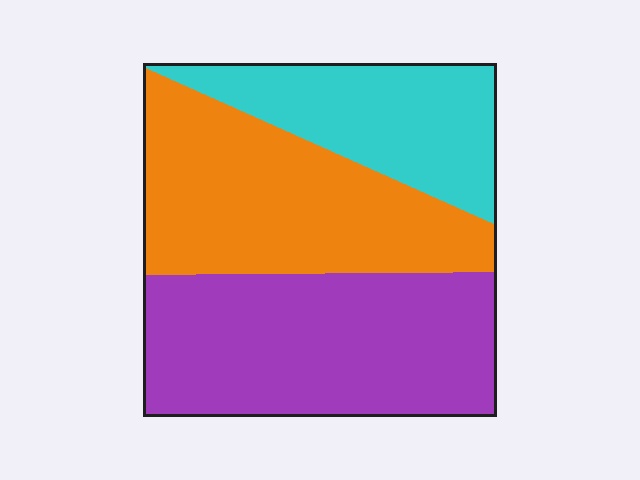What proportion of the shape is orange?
Orange takes up about three eighths (3/8) of the shape.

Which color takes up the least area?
Cyan, at roughly 25%.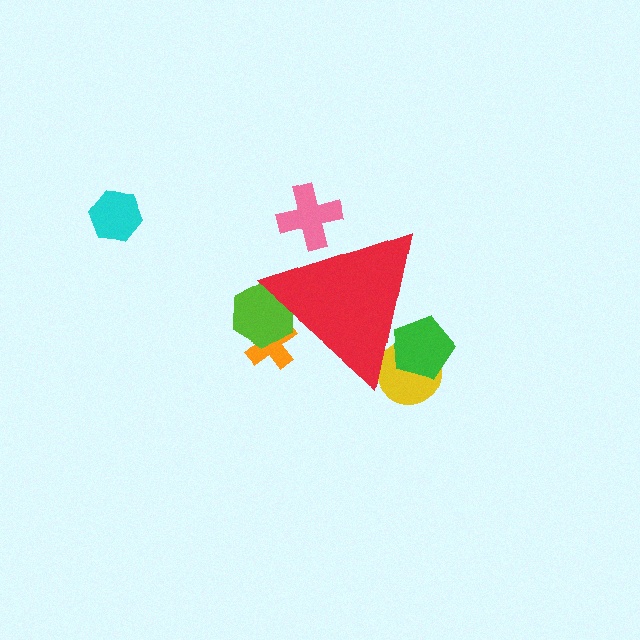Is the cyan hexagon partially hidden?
No, the cyan hexagon is fully visible.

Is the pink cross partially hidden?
Yes, the pink cross is partially hidden behind the red triangle.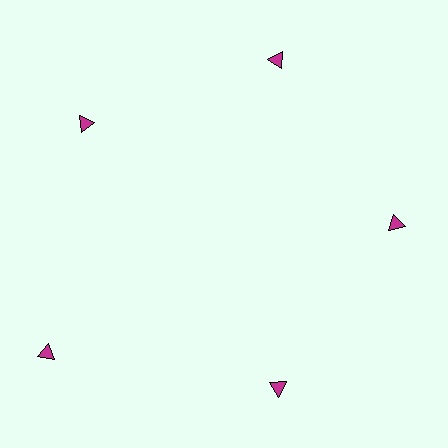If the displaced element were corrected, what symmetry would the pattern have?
It would have 5-fold rotational symmetry — the pattern would map onto itself every 72 degrees.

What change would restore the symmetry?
The symmetry would be restored by moving it inward, back onto the ring so that all 5 triangles sit at equal angles and equal distance from the center.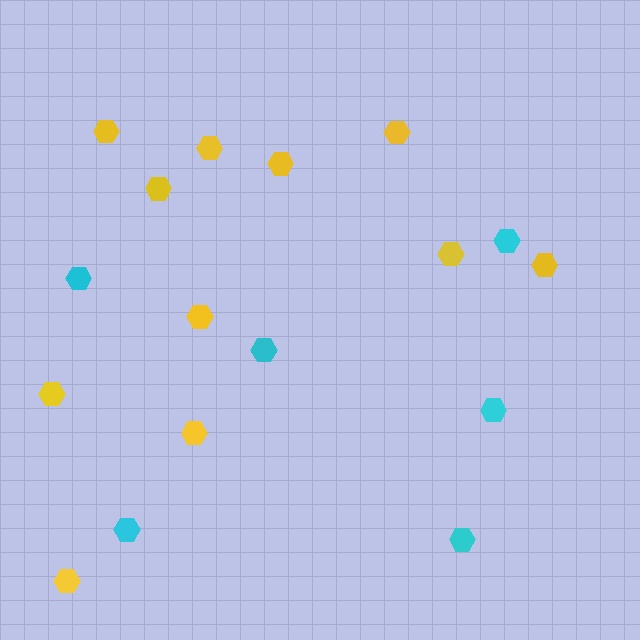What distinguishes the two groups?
There are 2 groups: one group of cyan hexagons (6) and one group of yellow hexagons (11).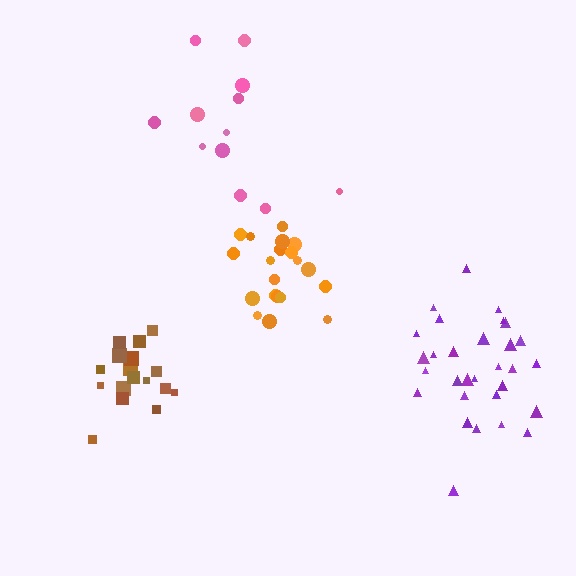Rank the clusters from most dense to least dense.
brown, orange, purple, pink.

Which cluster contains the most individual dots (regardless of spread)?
Purple (31).